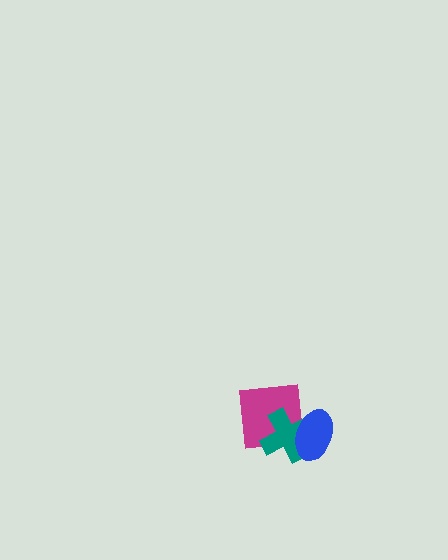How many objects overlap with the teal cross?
2 objects overlap with the teal cross.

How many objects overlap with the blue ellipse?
2 objects overlap with the blue ellipse.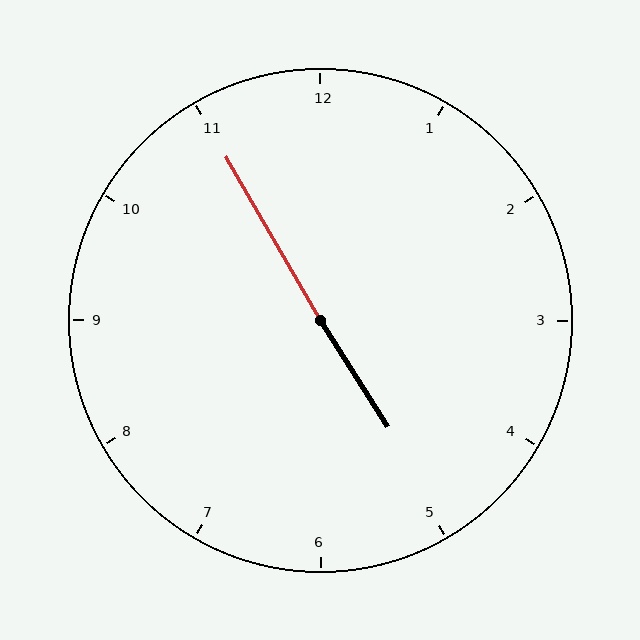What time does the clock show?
4:55.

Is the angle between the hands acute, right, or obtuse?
It is obtuse.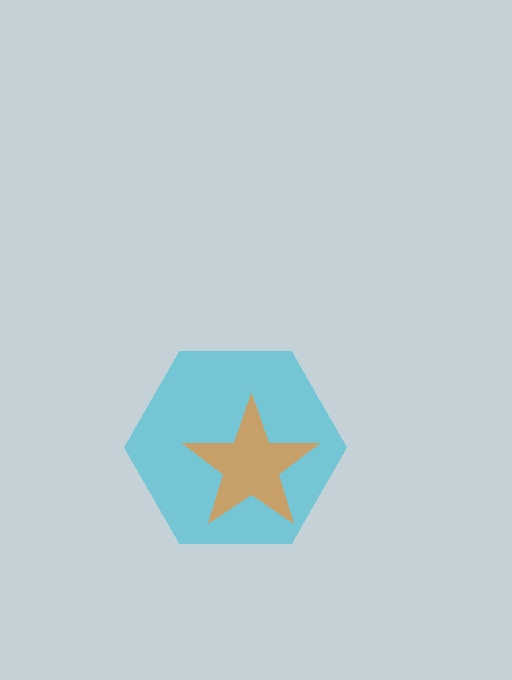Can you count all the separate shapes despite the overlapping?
Yes, there are 2 separate shapes.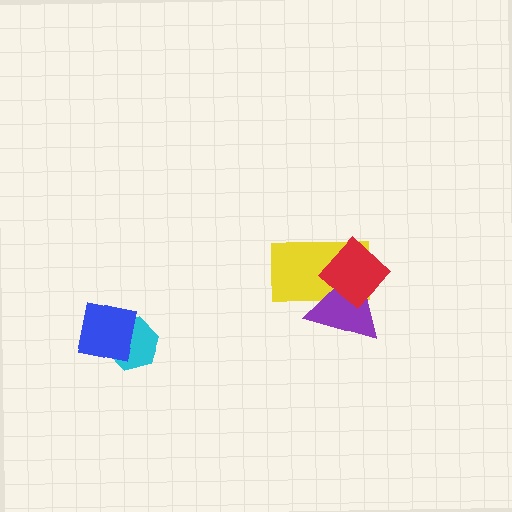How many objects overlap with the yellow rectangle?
2 objects overlap with the yellow rectangle.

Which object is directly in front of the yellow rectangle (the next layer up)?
The purple triangle is directly in front of the yellow rectangle.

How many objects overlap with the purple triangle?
2 objects overlap with the purple triangle.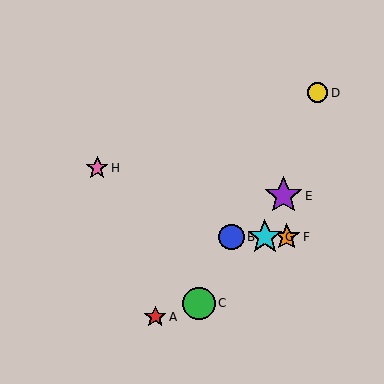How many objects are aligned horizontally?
3 objects (B, F, G) are aligned horizontally.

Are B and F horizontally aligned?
Yes, both are at y≈237.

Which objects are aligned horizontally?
Objects B, F, G are aligned horizontally.